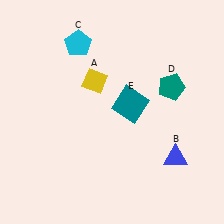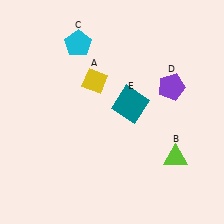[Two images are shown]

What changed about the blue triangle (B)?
In Image 1, B is blue. In Image 2, it changed to lime.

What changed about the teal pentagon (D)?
In Image 1, D is teal. In Image 2, it changed to purple.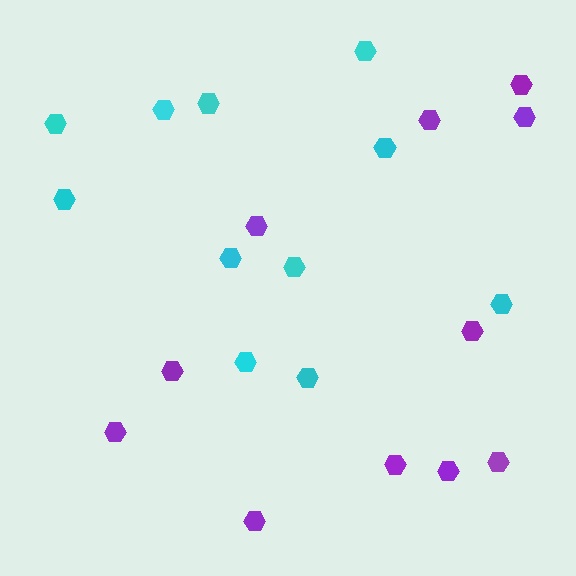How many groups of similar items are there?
There are 2 groups: one group of cyan hexagons (11) and one group of purple hexagons (11).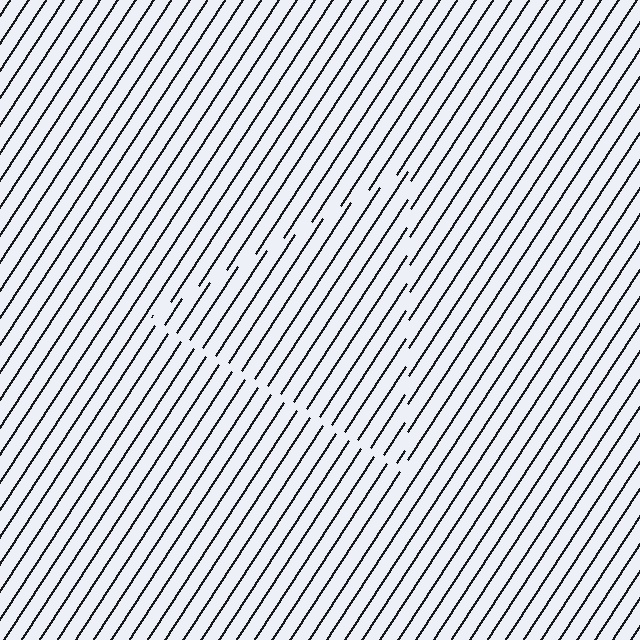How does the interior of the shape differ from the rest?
The interior of the shape contains the same grating, shifted by half a period — the contour is defined by the phase discontinuity where line-ends from the inner and outer gratings abut.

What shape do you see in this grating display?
An illusory triangle. The interior of the shape contains the same grating, shifted by half a period — the contour is defined by the phase discontinuity where line-ends from the inner and outer gratings abut.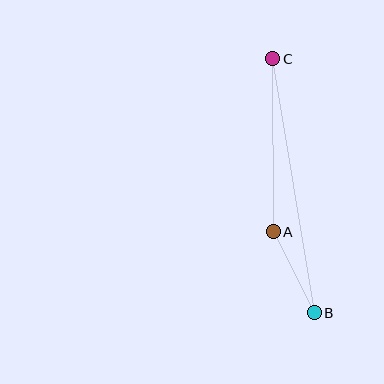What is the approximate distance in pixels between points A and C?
The distance between A and C is approximately 173 pixels.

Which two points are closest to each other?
Points A and B are closest to each other.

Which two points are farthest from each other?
Points B and C are farthest from each other.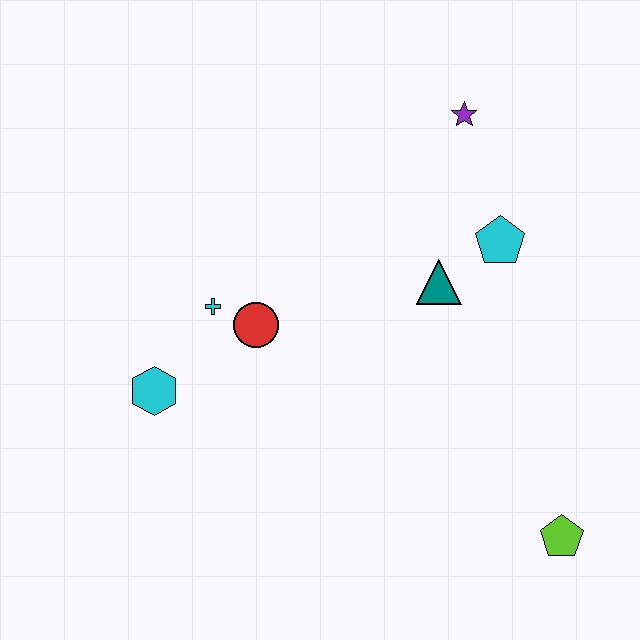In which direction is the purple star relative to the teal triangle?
The purple star is above the teal triangle.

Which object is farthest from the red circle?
The lime pentagon is farthest from the red circle.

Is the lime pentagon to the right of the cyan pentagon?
Yes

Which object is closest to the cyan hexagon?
The cyan cross is closest to the cyan hexagon.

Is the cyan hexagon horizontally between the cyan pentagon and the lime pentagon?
No